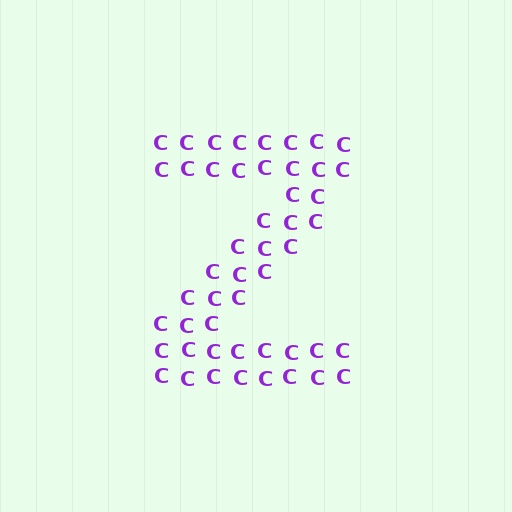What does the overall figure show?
The overall figure shows the letter Z.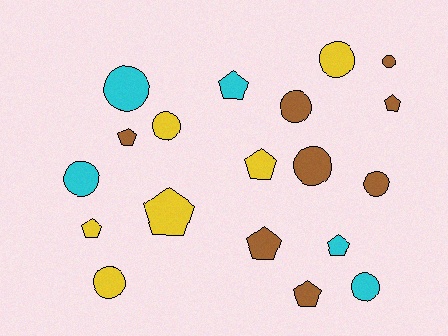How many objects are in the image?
There are 19 objects.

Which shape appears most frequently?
Circle, with 10 objects.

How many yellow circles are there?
There are 3 yellow circles.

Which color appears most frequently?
Brown, with 8 objects.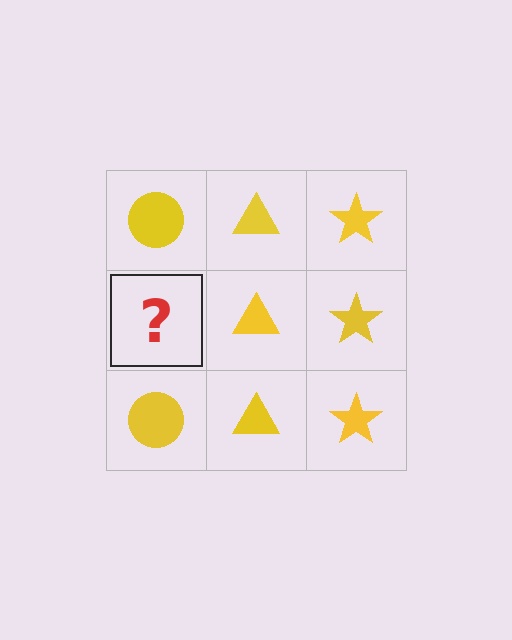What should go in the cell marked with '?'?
The missing cell should contain a yellow circle.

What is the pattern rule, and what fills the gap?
The rule is that each column has a consistent shape. The gap should be filled with a yellow circle.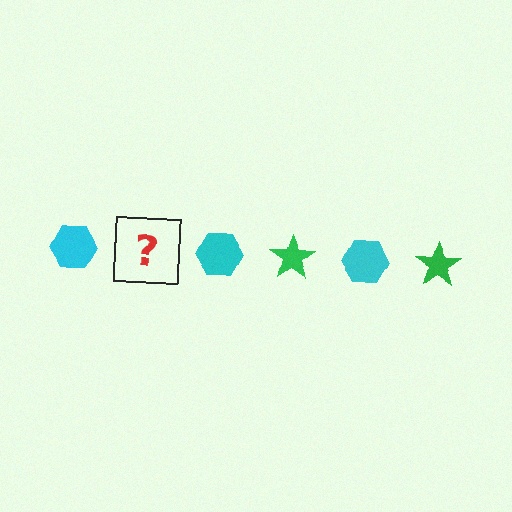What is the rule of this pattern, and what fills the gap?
The rule is that the pattern alternates between cyan hexagon and green star. The gap should be filled with a green star.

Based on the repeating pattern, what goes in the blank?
The blank should be a green star.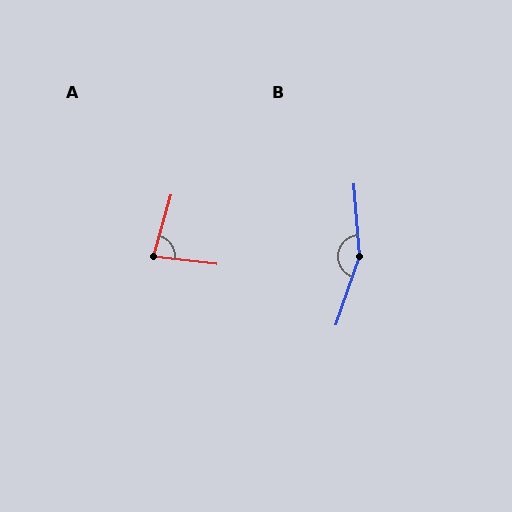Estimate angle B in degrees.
Approximately 156 degrees.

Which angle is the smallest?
A, at approximately 81 degrees.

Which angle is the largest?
B, at approximately 156 degrees.